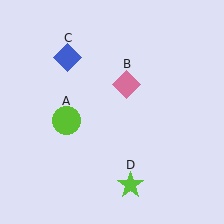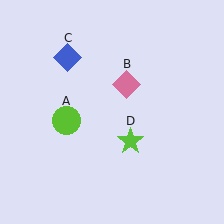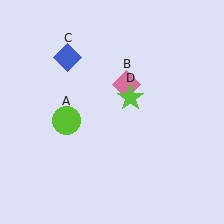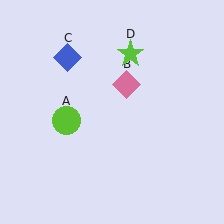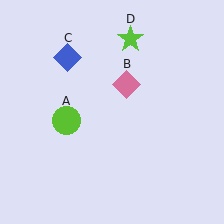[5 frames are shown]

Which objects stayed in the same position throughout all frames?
Lime circle (object A) and pink diamond (object B) and blue diamond (object C) remained stationary.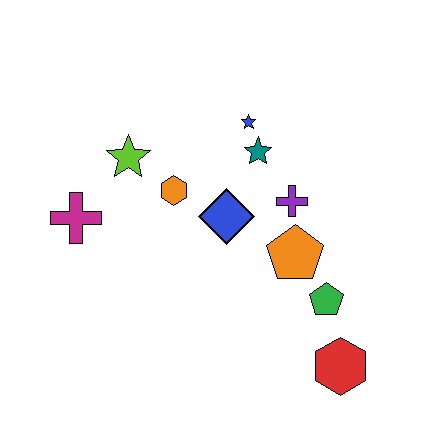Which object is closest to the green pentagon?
The orange pentagon is closest to the green pentagon.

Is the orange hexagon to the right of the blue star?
No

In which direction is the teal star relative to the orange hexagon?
The teal star is to the right of the orange hexagon.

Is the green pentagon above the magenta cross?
No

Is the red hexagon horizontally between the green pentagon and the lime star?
No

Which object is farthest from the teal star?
The red hexagon is farthest from the teal star.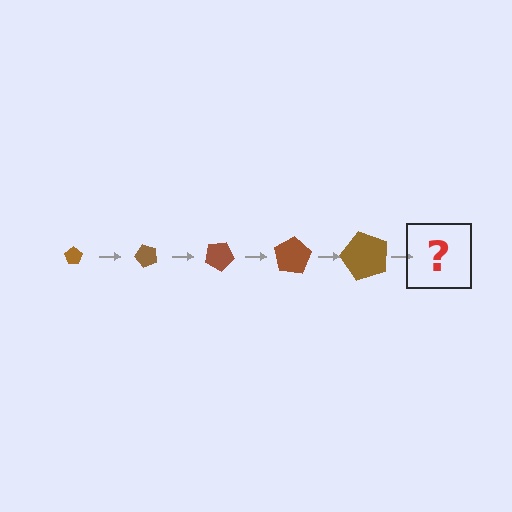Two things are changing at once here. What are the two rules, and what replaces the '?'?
The two rules are that the pentagon grows larger each step and it rotates 50 degrees each step. The '?' should be a pentagon, larger than the previous one and rotated 250 degrees from the start.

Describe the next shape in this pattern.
It should be a pentagon, larger than the previous one and rotated 250 degrees from the start.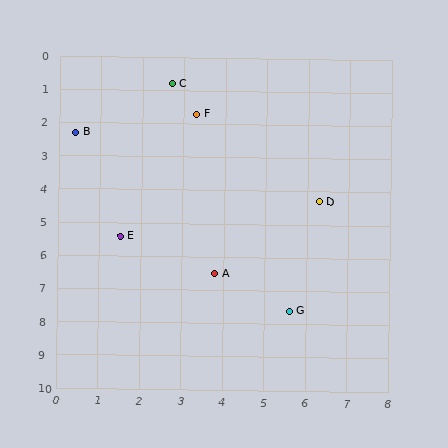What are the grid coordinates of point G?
Point G is at approximately (5.6, 7.6).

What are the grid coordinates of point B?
Point B is at approximately (0.4, 2.3).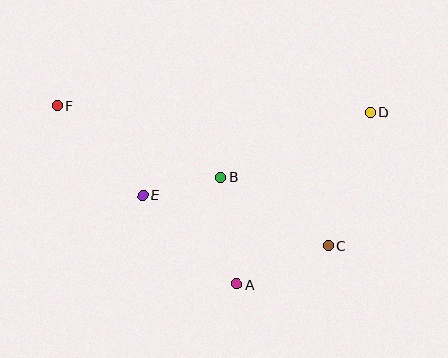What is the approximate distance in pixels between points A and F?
The distance between A and F is approximately 253 pixels.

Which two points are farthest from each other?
Points D and F are farthest from each other.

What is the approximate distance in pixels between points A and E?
The distance between A and E is approximately 130 pixels.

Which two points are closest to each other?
Points B and E are closest to each other.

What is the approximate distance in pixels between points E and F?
The distance between E and F is approximately 123 pixels.